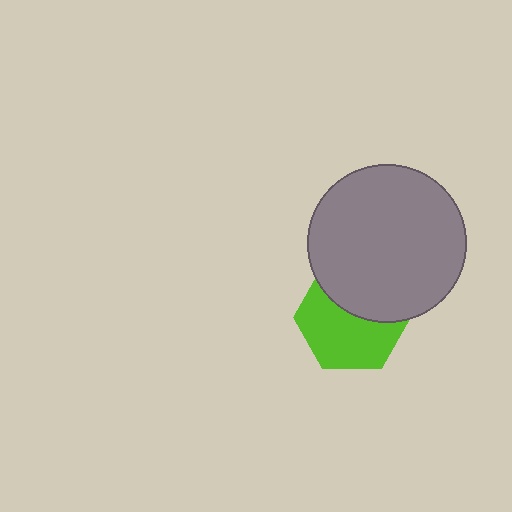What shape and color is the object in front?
The object in front is a gray circle.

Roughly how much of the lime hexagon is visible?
About half of it is visible (roughly 59%).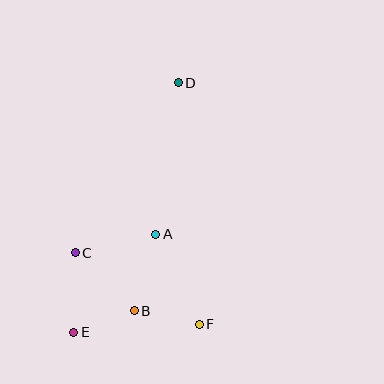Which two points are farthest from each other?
Points D and E are farthest from each other.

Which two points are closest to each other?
Points B and E are closest to each other.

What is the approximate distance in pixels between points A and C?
The distance between A and C is approximately 83 pixels.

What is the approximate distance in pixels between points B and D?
The distance between B and D is approximately 232 pixels.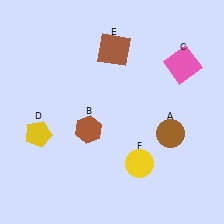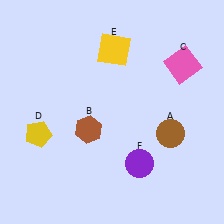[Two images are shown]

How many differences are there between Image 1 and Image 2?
There are 2 differences between the two images.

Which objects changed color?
E changed from brown to yellow. F changed from yellow to purple.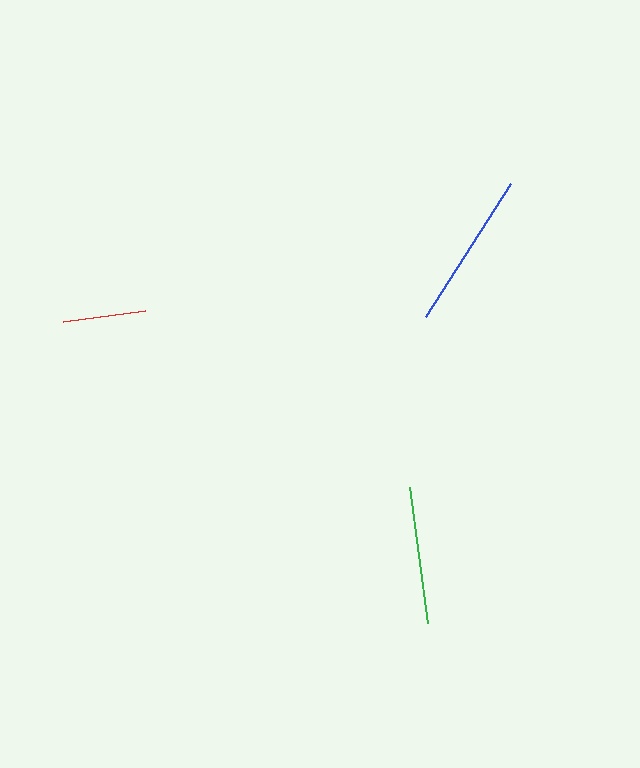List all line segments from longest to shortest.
From longest to shortest: blue, green, red.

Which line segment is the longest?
The blue line is the longest at approximately 158 pixels.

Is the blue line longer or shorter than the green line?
The blue line is longer than the green line.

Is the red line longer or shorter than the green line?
The green line is longer than the red line.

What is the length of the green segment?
The green segment is approximately 137 pixels long.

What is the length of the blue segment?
The blue segment is approximately 158 pixels long.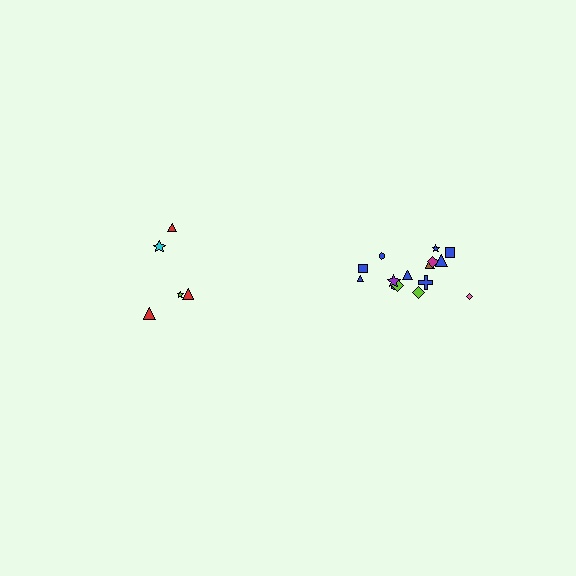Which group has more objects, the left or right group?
The right group.